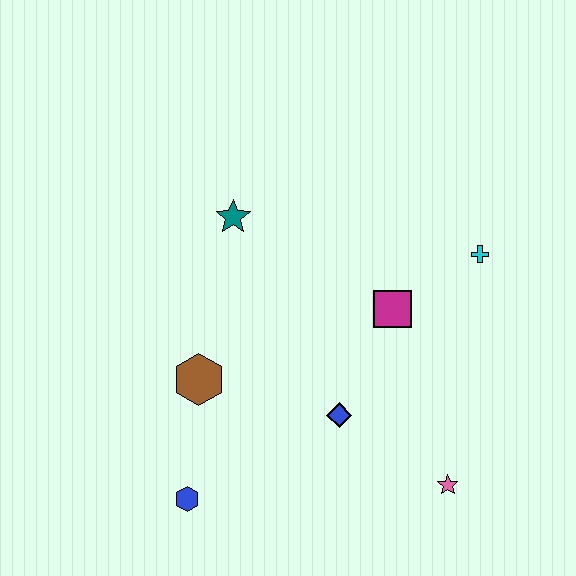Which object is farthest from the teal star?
The pink star is farthest from the teal star.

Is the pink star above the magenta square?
No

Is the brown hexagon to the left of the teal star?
Yes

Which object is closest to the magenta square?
The cyan cross is closest to the magenta square.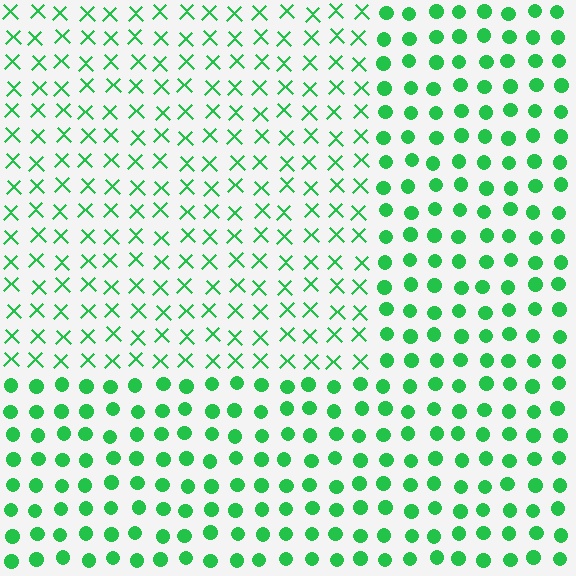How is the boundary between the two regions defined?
The boundary is defined by a change in element shape: X marks inside vs. circles outside. All elements share the same color and spacing.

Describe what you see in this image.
The image is filled with small green elements arranged in a uniform grid. A rectangle-shaped region contains X marks, while the surrounding area contains circles. The boundary is defined purely by the change in element shape.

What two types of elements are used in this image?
The image uses X marks inside the rectangle region and circles outside it.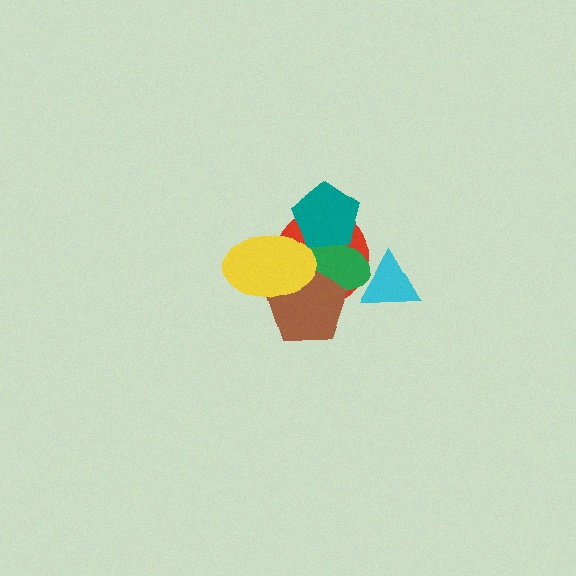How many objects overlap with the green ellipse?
5 objects overlap with the green ellipse.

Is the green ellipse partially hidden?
Yes, it is partially covered by another shape.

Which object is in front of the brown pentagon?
The yellow ellipse is in front of the brown pentagon.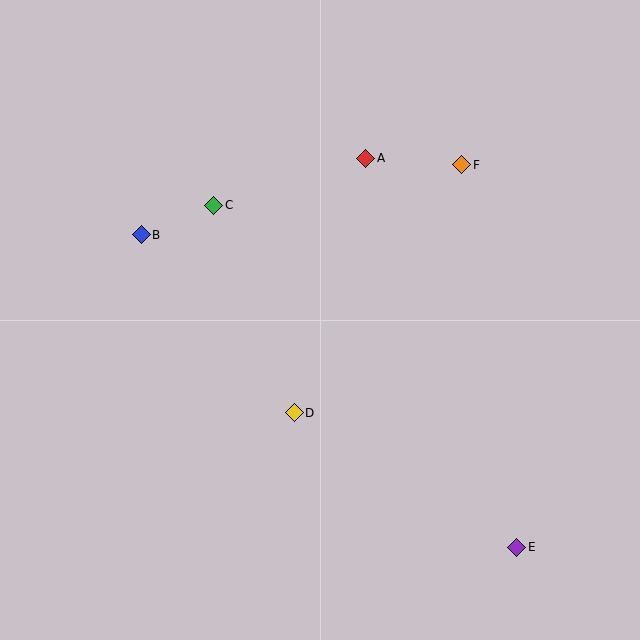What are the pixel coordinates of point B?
Point B is at (141, 235).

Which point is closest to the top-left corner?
Point B is closest to the top-left corner.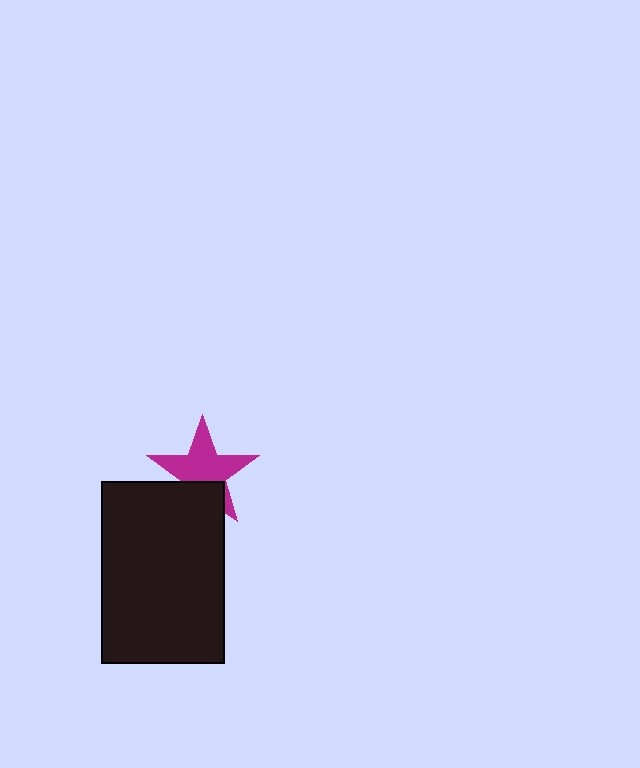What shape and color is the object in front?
The object in front is a black rectangle.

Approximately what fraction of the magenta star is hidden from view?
Roughly 31% of the magenta star is hidden behind the black rectangle.